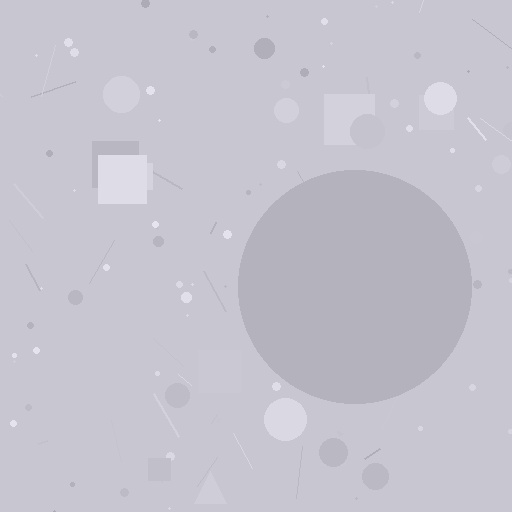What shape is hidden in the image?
A circle is hidden in the image.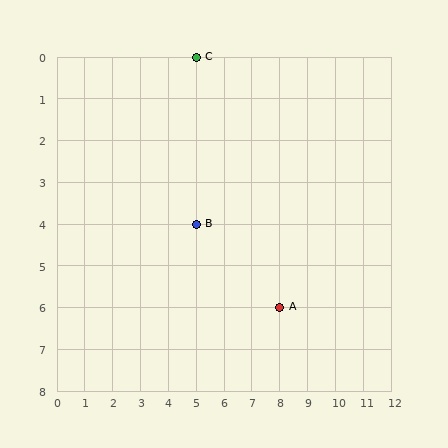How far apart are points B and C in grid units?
Points B and C are 4 rows apart.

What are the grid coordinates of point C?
Point C is at grid coordinates (5, 0).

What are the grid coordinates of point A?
Point A is at grid coordinates (8, 6).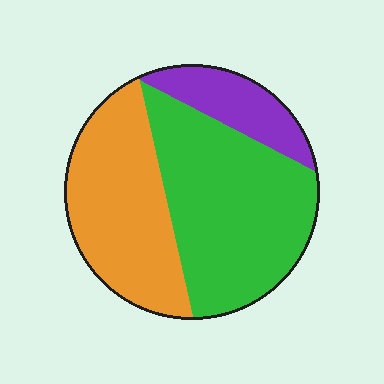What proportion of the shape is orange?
Orange takes up about three eighths (3/8) of the shape.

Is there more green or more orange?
Green.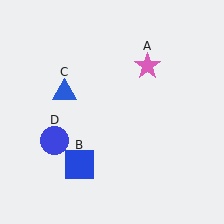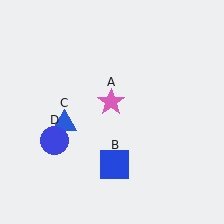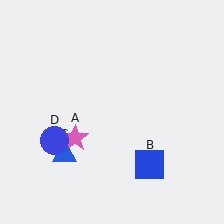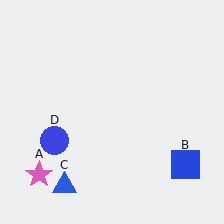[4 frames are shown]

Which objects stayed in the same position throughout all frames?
Blue circle (object D) remained stationary.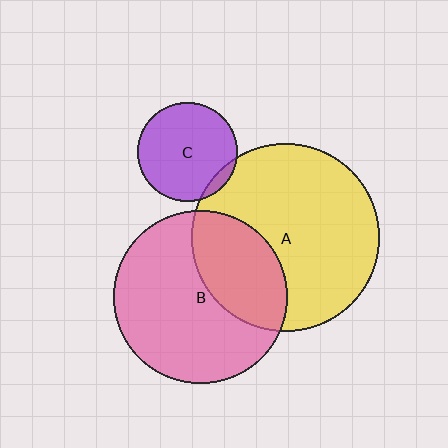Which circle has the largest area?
Circle A (yellow).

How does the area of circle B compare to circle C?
Approximately 3.1 times.